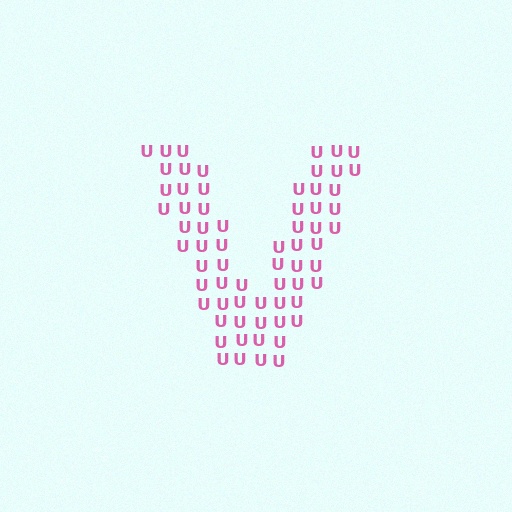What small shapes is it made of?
It is made of small letter U's.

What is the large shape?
The large shape is the letter V.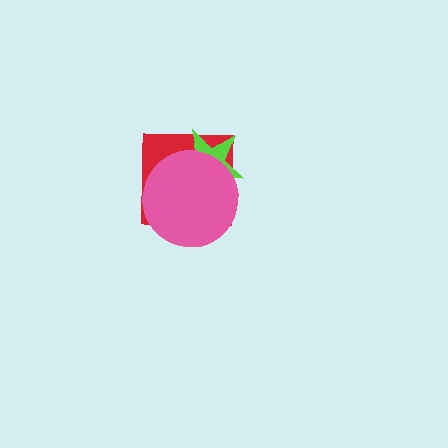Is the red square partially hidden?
Yes, it is partially covered by another shape.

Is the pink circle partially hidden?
No, no other shape covers it.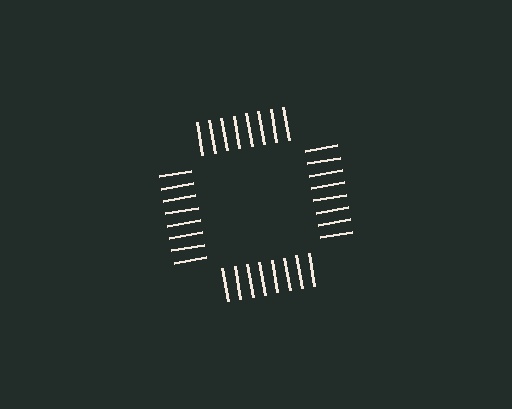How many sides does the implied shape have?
4 sides — the line-ends trace a square.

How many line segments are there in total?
32 — 8 along each of the 4 edges.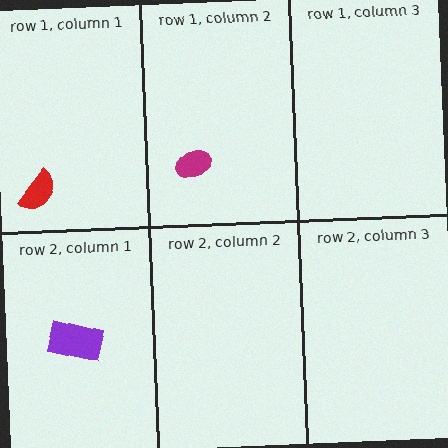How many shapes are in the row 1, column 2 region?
1.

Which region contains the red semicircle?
The row 1, column 1 region.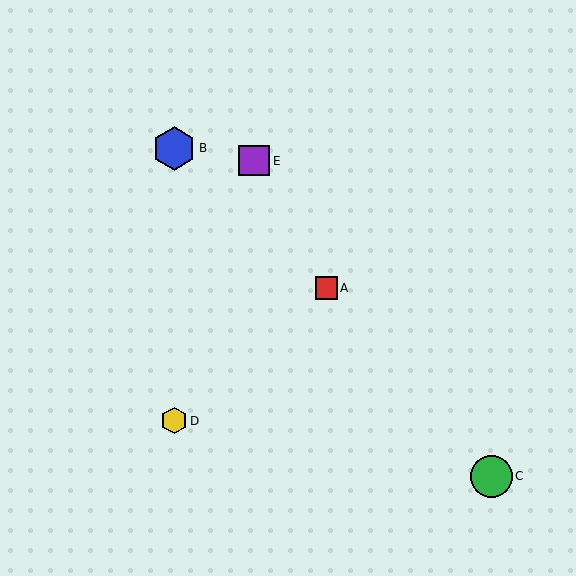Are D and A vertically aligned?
No, D is at x≈174 and A is at x≈326.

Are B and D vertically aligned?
Yes, both are at x≈174.